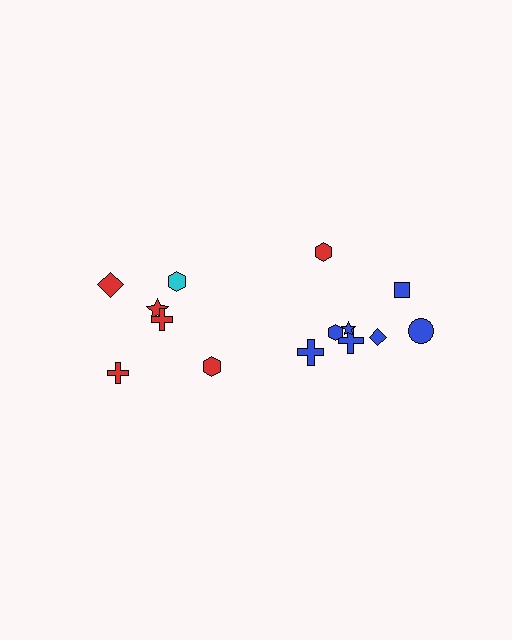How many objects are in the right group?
There are 8 objects.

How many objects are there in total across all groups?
There are 14 objects.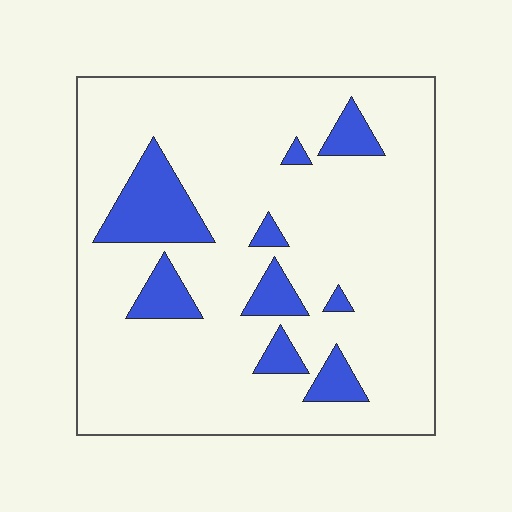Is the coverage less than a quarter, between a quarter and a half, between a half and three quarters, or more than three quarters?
Less than a quarter.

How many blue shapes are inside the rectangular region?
9.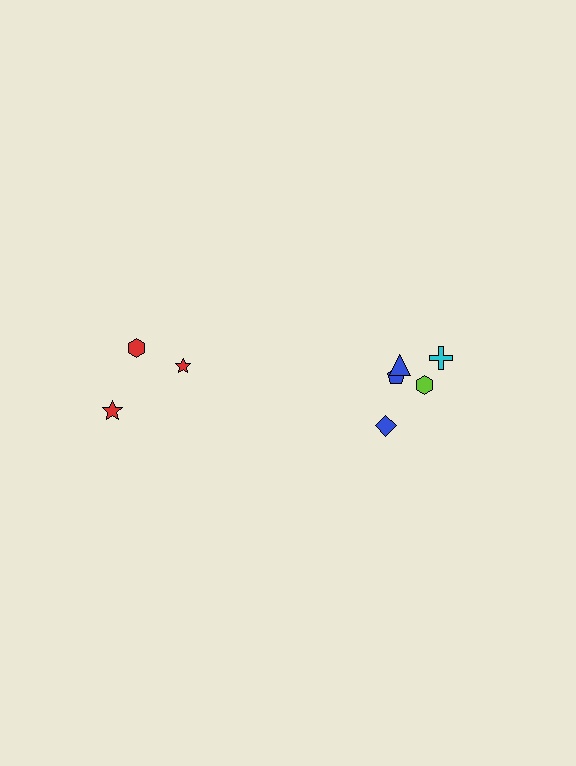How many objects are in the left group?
There are 3 objects.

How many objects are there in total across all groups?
There are 8 objects.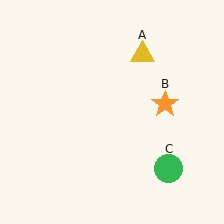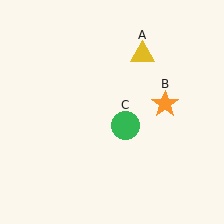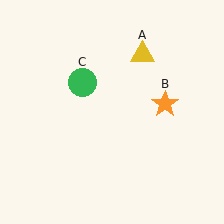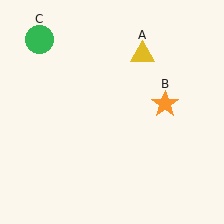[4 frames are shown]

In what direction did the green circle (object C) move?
The green circle (object C) moved up and to the left.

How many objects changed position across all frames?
1 object changed position: green circle (object C).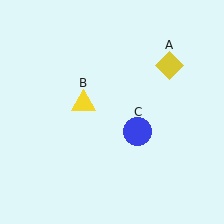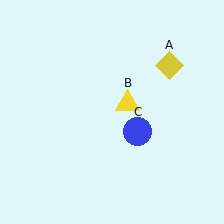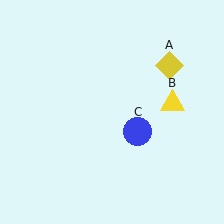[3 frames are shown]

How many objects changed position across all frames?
1 object changed position: yellow triangle (object B).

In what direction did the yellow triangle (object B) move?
The yellow triangle (object B) moved right.